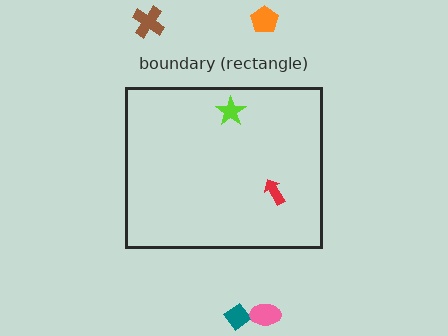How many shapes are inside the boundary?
2 inside, 4 outside.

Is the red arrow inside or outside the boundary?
Inside.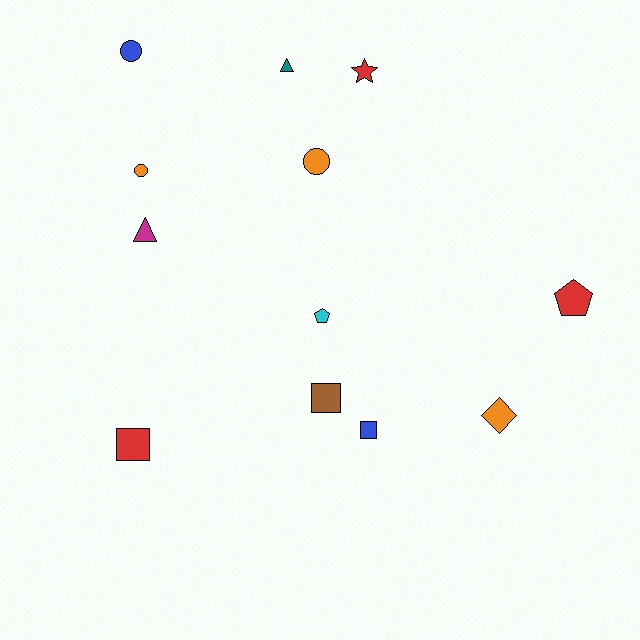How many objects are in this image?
There are 12 objects.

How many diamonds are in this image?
There is 1 diamond.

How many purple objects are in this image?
There are no purple objects.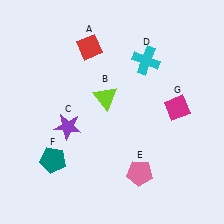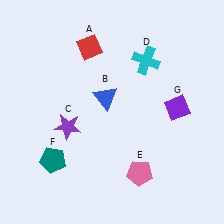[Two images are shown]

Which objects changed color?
B changed from lime to blue. G changed from magenta to purple.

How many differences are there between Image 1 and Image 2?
There are 2 differences between the two images.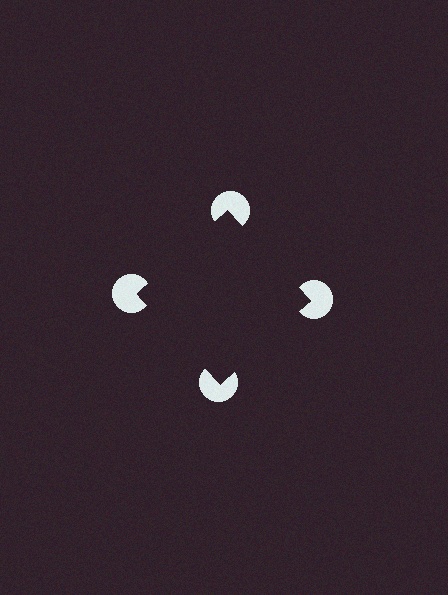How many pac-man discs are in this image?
There are 4 — one at each vertex of the illusory square.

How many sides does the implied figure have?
4 sides.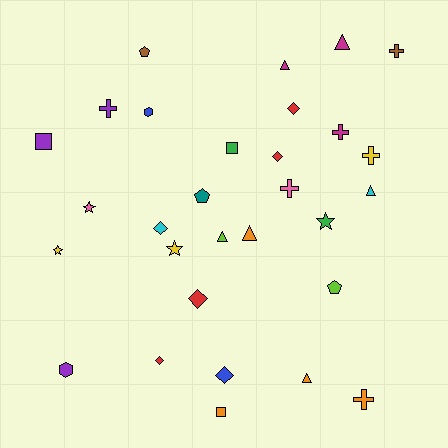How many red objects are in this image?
There are 4 red objects.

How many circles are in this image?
There are no circles.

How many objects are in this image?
There are 30 objects.